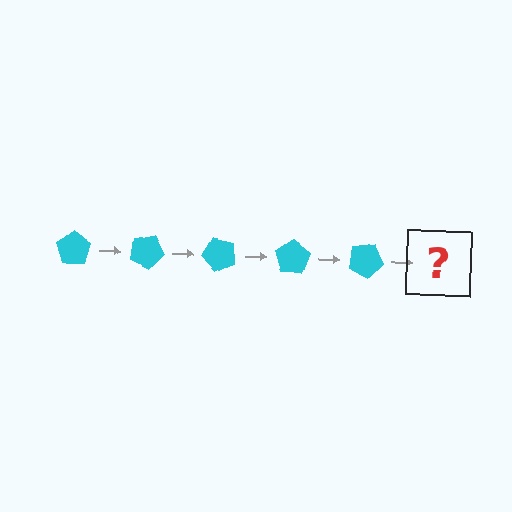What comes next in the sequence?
The next element should be a cyan pentagon rotated 125 degrees.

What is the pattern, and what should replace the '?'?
The pattern is that the pentagon rotates 25 degrees each step. The '?' should be a cyan pentagon rotated 125 degrees.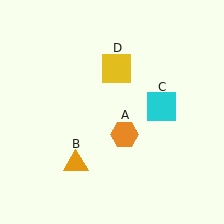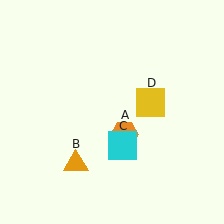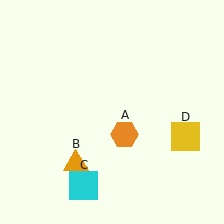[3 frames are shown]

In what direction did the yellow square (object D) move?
The yellow square (object D) moved down and to the right.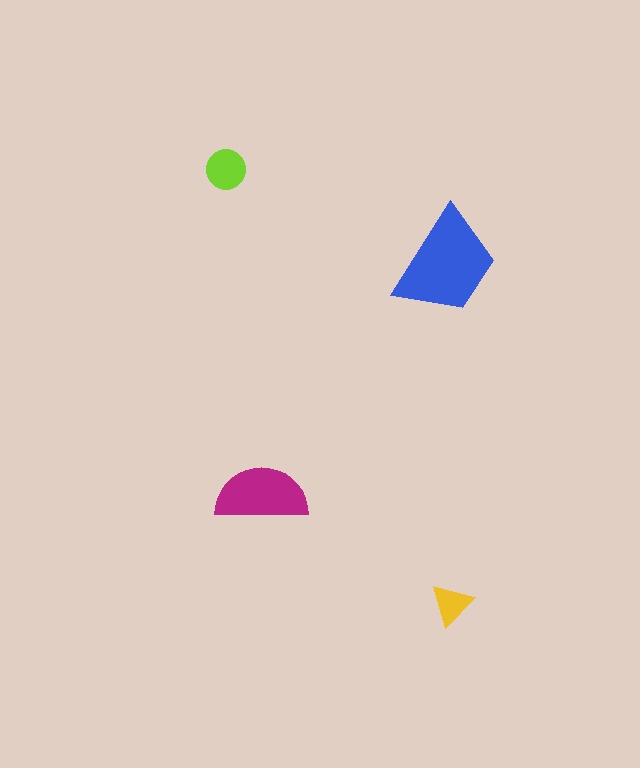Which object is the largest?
The blue trapezoid.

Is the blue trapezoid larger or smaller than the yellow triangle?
Larger.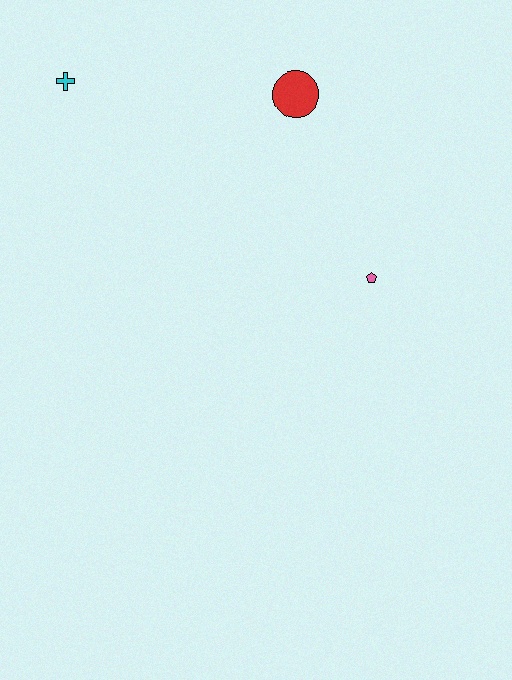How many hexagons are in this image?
There are no hexagons.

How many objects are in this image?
There are 3 objects.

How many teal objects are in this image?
There are no teal objects.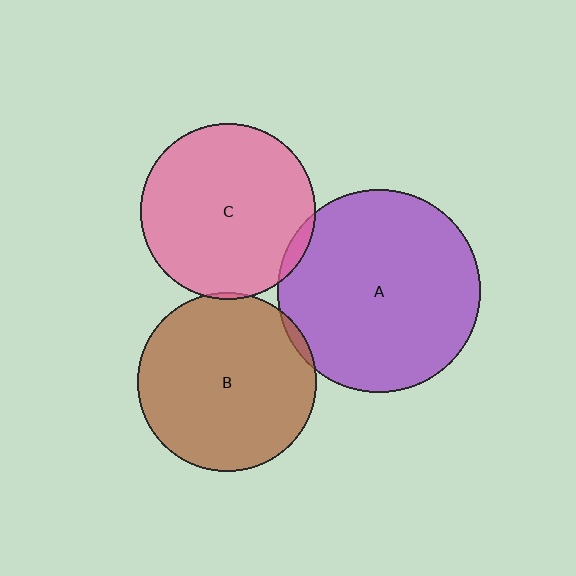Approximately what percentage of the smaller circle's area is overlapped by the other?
Approximately 5%.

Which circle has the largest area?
Circle A (purple).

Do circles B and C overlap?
Yes.